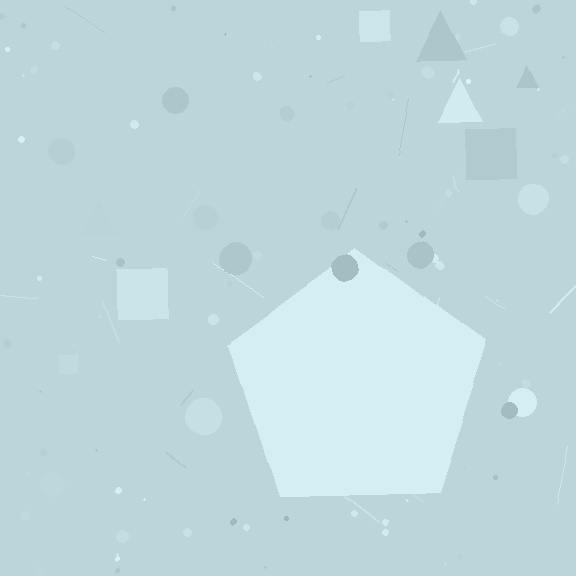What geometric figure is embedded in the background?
A pentagon is embedded in the background.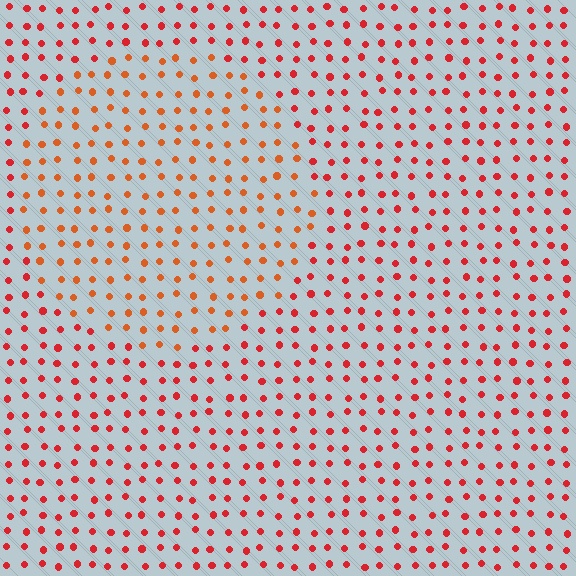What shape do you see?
I see a circle.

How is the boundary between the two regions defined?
The boundary is defined purely by a slight shift in hue (about 23 degrees). Spacing, size, and orientation are identical on both sides.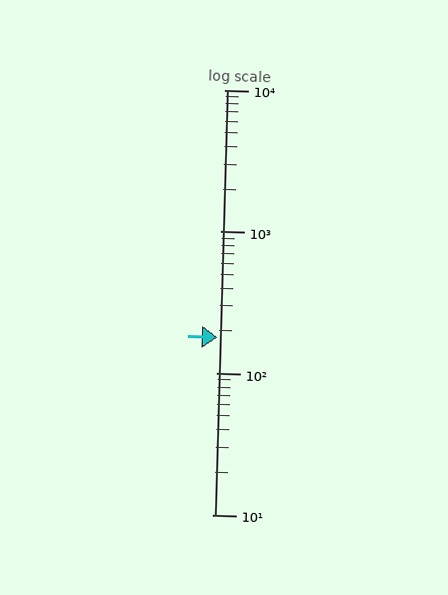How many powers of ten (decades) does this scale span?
The scale spans 3 decades, from 10 to 10000.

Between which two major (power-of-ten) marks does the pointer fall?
The pointer is between 100 and 1000.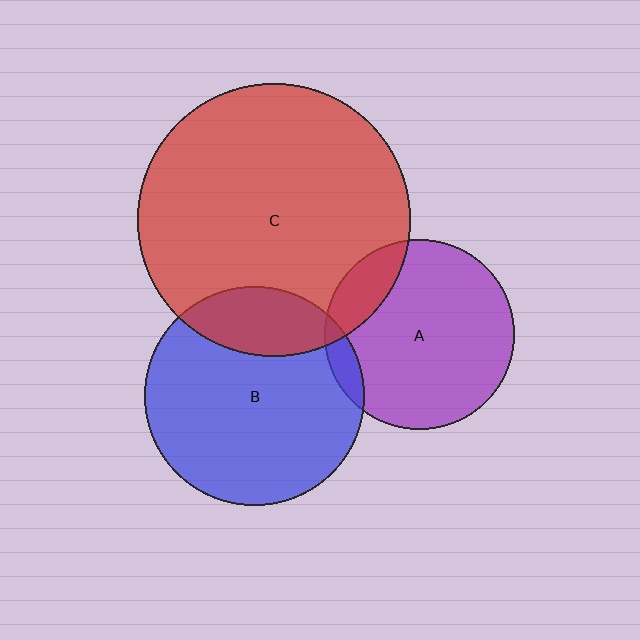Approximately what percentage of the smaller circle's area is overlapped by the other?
Approximately 20%.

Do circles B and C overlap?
Yes.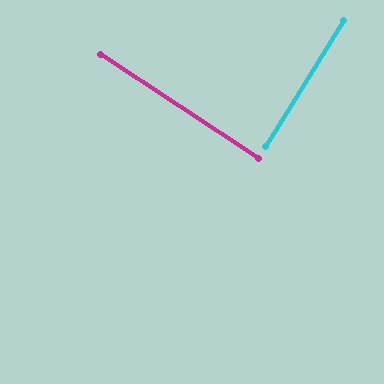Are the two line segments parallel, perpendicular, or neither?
Perpendicular — they meet at approximately 89°.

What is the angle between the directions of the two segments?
Approximately 89 degrees.